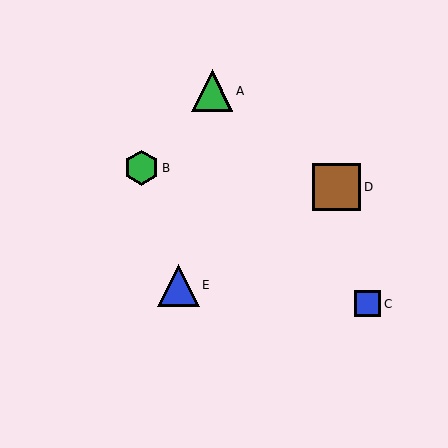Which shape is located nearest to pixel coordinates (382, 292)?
The blue square (labeled C) at (368, 304) is nearest to that location.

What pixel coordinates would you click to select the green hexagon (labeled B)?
Click at (142, 168) to select the green hexagon B.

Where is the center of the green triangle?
The center of the green triangle is at (212, 91).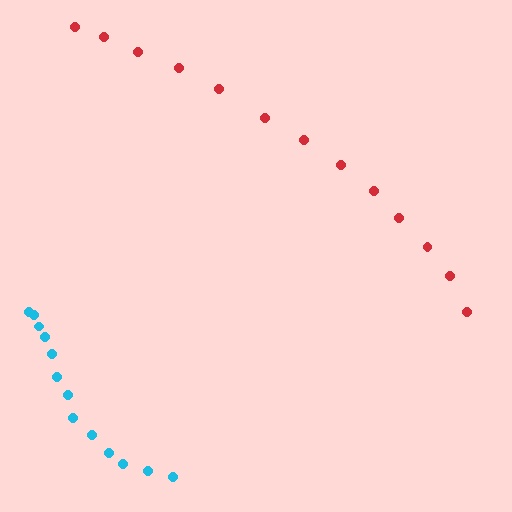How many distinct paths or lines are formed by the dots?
There are 2 distinct paths.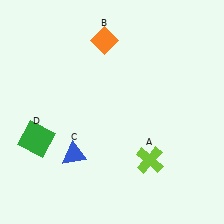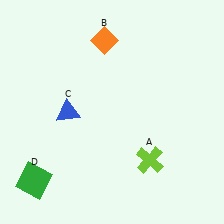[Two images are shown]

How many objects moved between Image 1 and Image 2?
2 objects moved between the two images.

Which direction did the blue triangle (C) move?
The blue triangle (C) moved up.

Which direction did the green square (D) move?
The green square (D) moved down.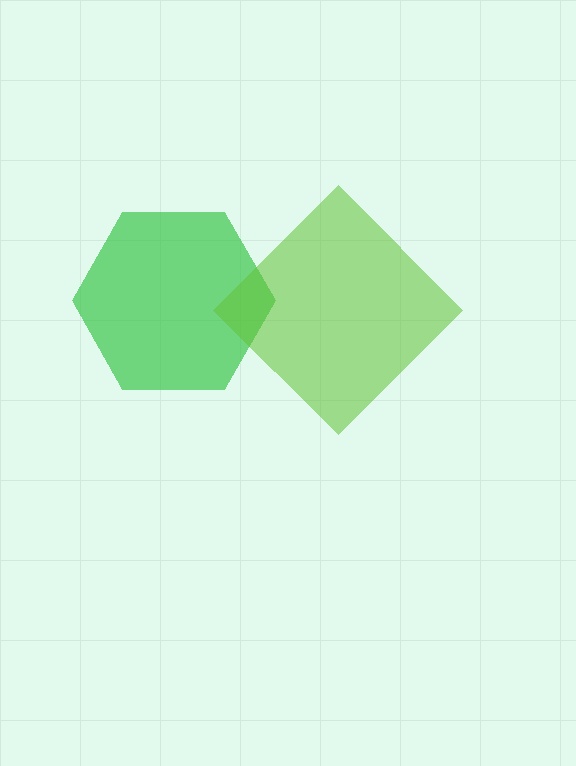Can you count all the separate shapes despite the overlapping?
Yes, there are 2 separate shapes.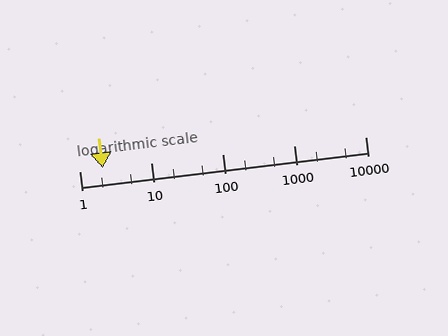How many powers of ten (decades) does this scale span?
The scale spans 4 decades, from 1 to 10000.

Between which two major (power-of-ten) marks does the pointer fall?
The pointer is between 1 and 10.